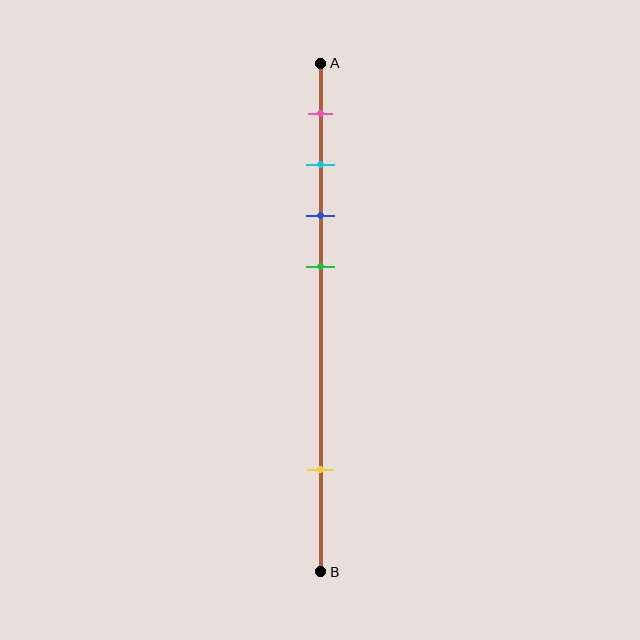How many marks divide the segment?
There are 5 marks dividing the segment.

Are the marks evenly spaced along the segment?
No, the marks are not evenly spaced.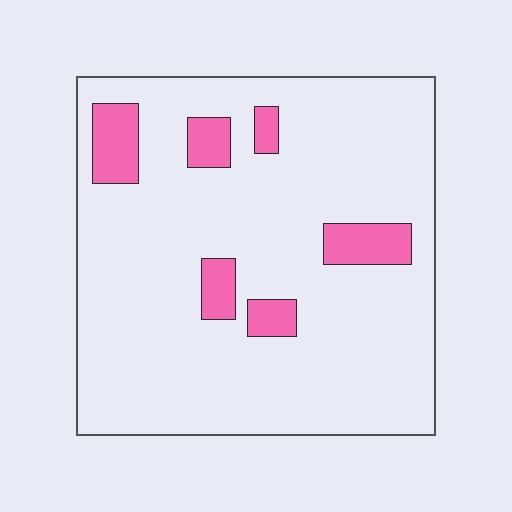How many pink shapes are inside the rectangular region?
6.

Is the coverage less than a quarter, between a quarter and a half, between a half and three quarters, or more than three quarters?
Less than a quarter.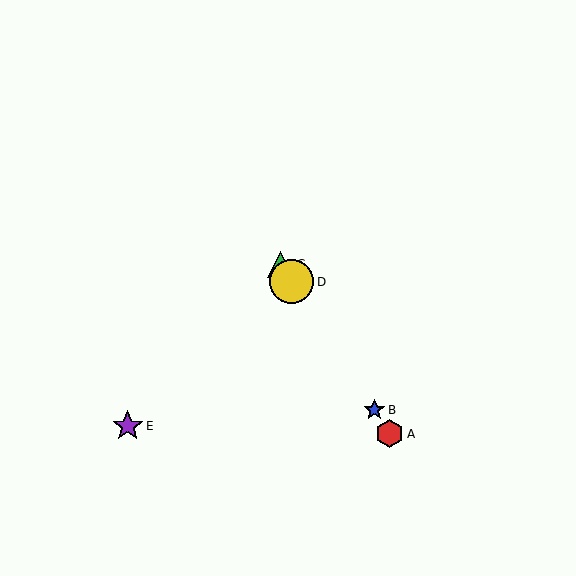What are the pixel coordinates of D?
Object D is at (292, 282).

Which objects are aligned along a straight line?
Objects A, B, C, D are aligned along a straight line.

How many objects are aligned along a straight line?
4 objects (A, B, C, D) are aligned along a straight line.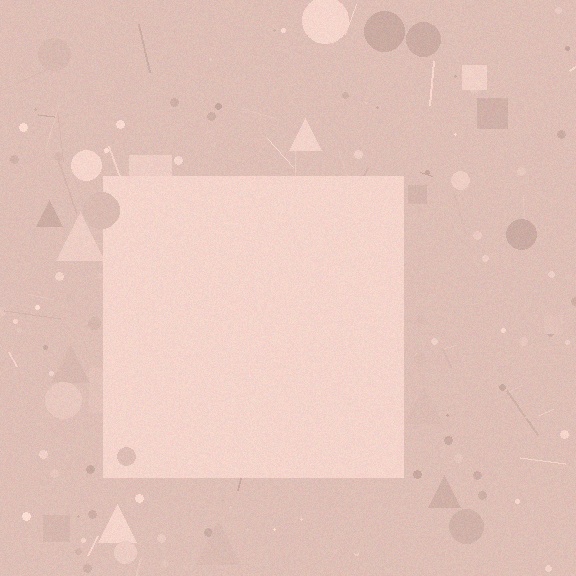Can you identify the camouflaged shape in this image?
The camouflaged shape is a square.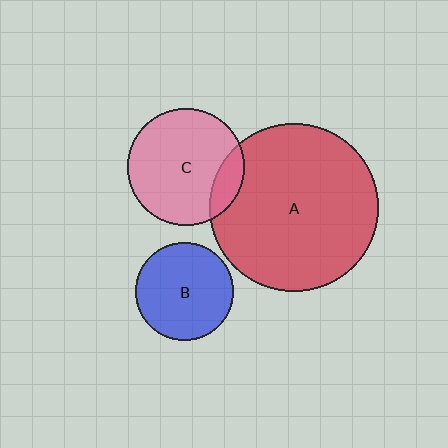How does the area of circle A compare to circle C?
Approximately 2.1 times.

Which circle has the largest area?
Circle A (red).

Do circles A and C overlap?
Yes.